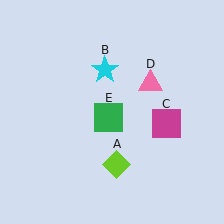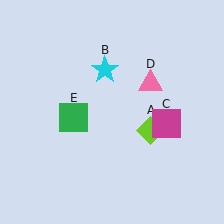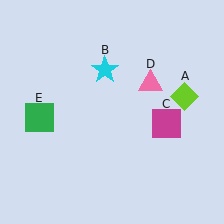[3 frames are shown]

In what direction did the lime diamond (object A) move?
The lime diamond (object A) moved up and to the right.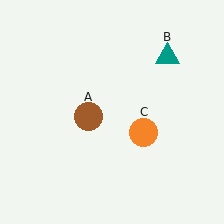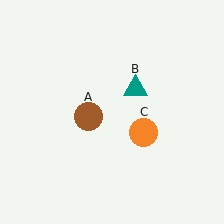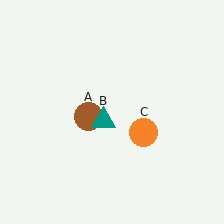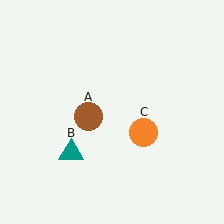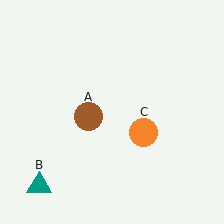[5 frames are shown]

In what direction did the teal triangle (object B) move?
The teal triangle (object B) moved down and to the left.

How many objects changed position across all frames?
1 object changed position: teal triangle (object B).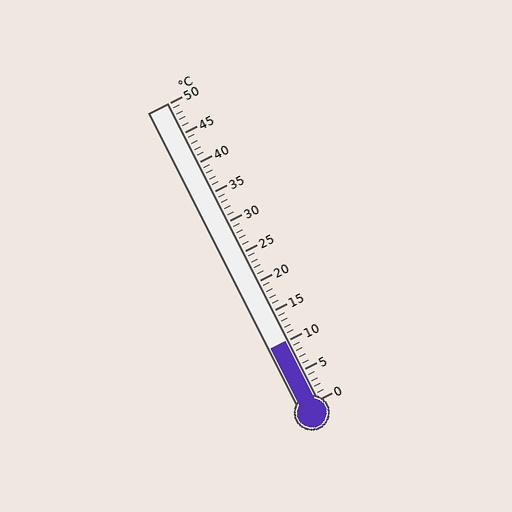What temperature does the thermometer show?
The thermometer shows approximately 10°C.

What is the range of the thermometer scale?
The thermometer scale ranges from 0°C to 50°C.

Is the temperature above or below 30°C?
The temperature is below 30°C.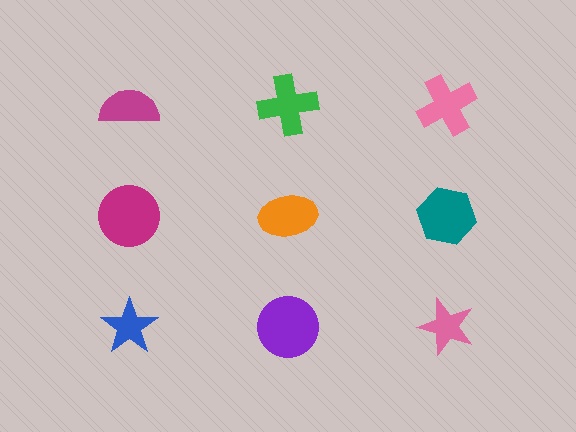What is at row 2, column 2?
An orange ellipse.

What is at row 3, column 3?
A pink star.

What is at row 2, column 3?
A teal hexagon.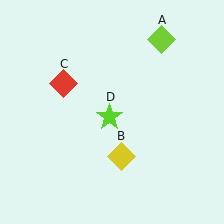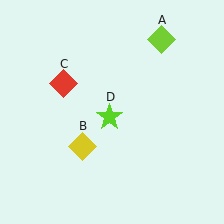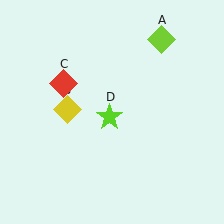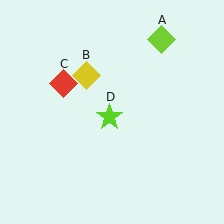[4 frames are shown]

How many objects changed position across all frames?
1 object changed position: yellow diamond (object B).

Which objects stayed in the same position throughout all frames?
Lime diamond (object A) and red diamond (object C) and lime star (object D) remained stationary.